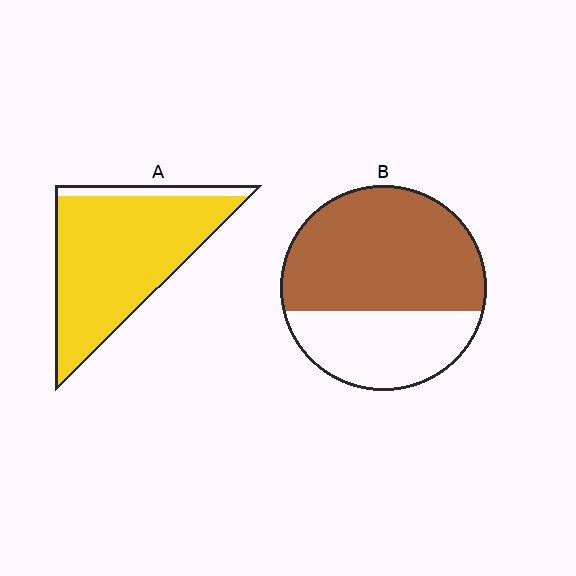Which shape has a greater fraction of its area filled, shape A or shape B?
Shape A.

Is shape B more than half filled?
Yes.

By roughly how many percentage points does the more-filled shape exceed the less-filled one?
By roughly 25 percentage points (A over B).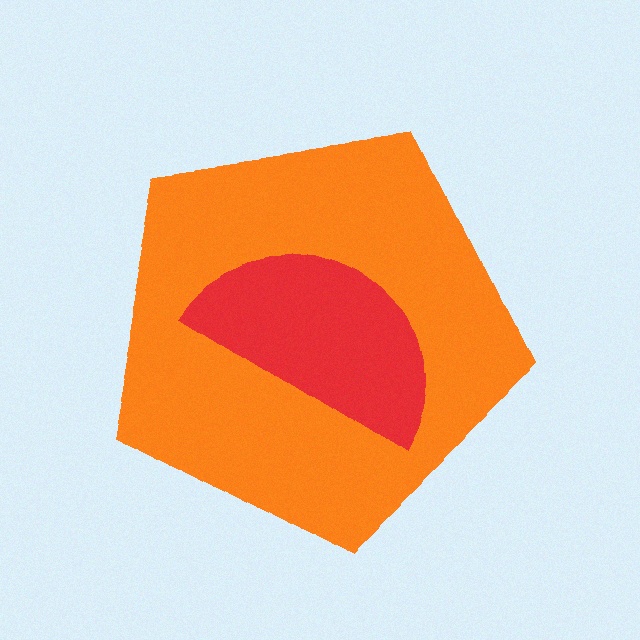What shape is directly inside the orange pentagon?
The red semicircle.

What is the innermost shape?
The red semicircle.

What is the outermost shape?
The orange pentagon.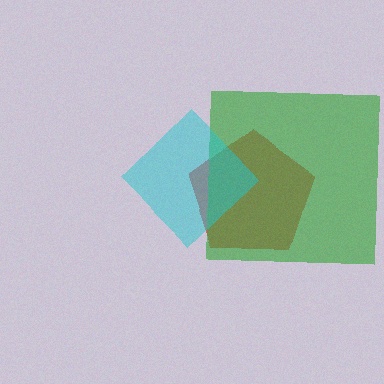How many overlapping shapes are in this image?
There are 3 overlapping shapes in the image.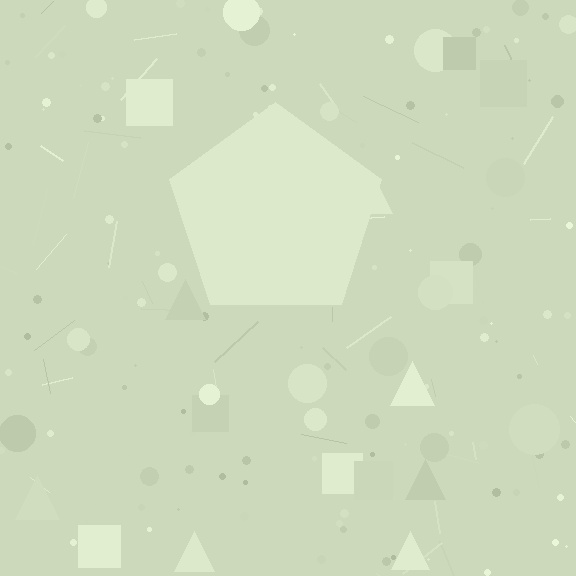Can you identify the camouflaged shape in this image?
The camouflaged shape is a pentagon.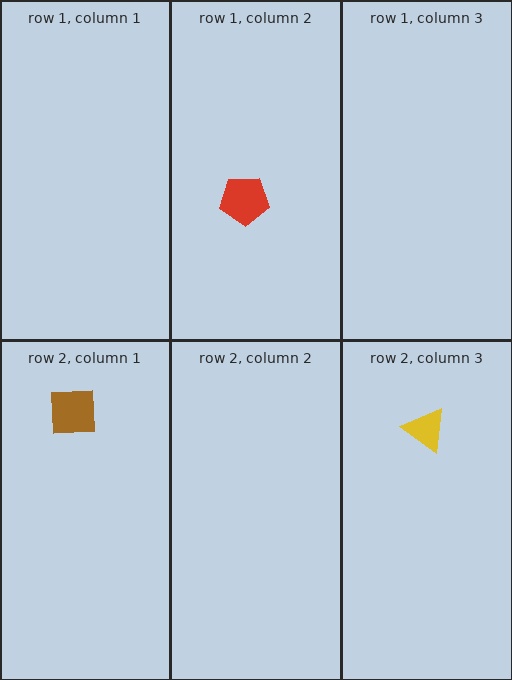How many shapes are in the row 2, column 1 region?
1.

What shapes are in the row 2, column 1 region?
The brown square.